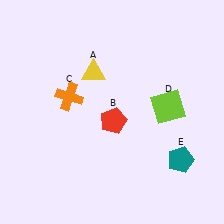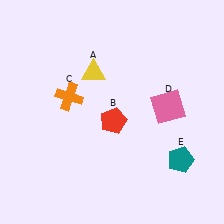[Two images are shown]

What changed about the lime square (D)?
In Image 1, D is lime. In Image 2, it changed to pink.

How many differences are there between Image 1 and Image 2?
There is 1 difference between the two images.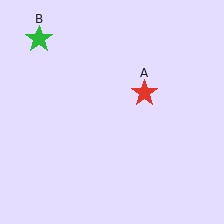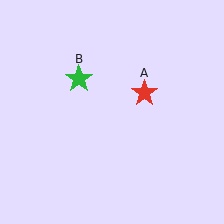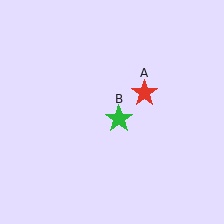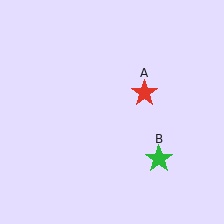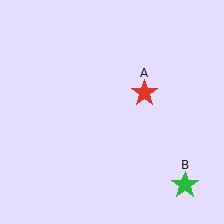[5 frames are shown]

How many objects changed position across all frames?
1 object changed position: green star (object B).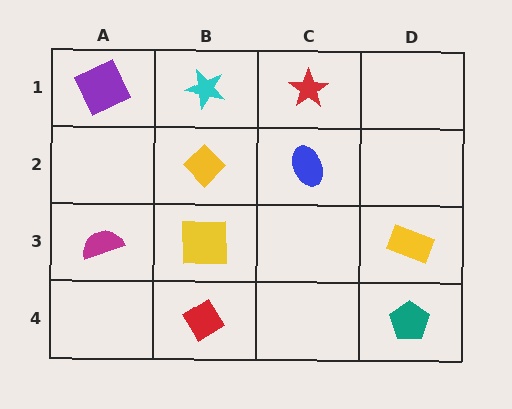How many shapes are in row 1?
3 shapes.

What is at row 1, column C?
A red star.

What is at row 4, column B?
A red diamond.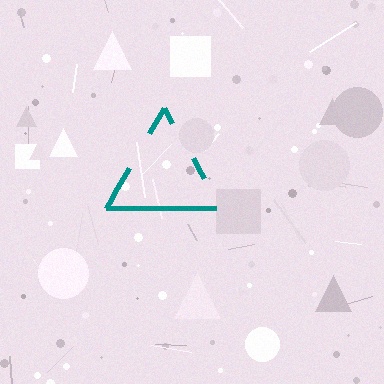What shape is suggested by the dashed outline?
The dashed outline suggests a triangle.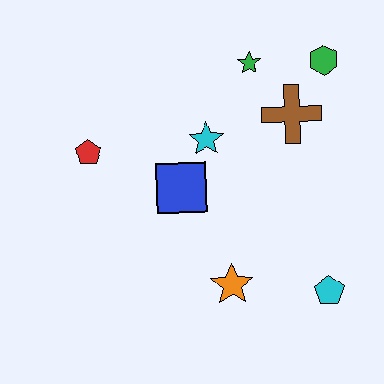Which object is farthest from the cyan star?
The cyan pentagon is farthest from the cyan star.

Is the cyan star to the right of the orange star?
No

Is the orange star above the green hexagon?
No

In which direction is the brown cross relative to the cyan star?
The brown cross is to the right of the cyan star.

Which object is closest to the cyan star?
The blue square is closest to the cyan star.